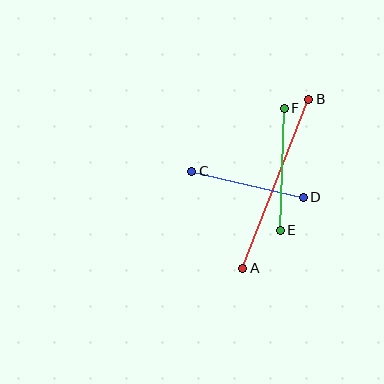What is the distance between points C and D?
The distance is approximately 115 pixels.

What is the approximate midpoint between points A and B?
The midpoint is at approximately (276, 184) pixels.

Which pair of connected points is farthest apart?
Points A and B are farthest apart.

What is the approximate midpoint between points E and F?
The midpoint is at approximately (282, 169) pixels.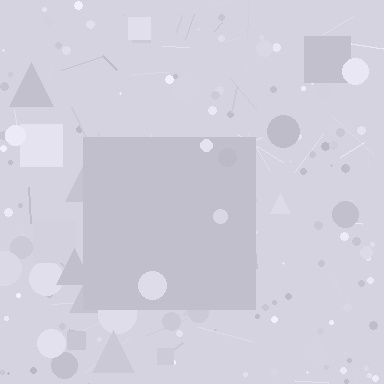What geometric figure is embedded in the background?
A square is embedded in the background.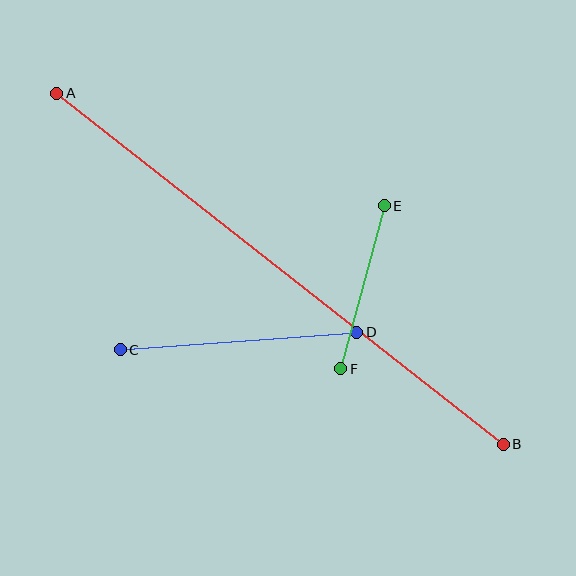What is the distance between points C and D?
The distance is approximately 237 pixels.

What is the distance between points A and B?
The distance is approximately 568 pixels.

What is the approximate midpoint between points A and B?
The midpoint is at approximately (280, 269) pixels.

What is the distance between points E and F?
The distance is approximately 169 pixels.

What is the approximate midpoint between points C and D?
The midpoint is at approximately (239, 341) pixels.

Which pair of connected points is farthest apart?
Points A and B are farthest apart.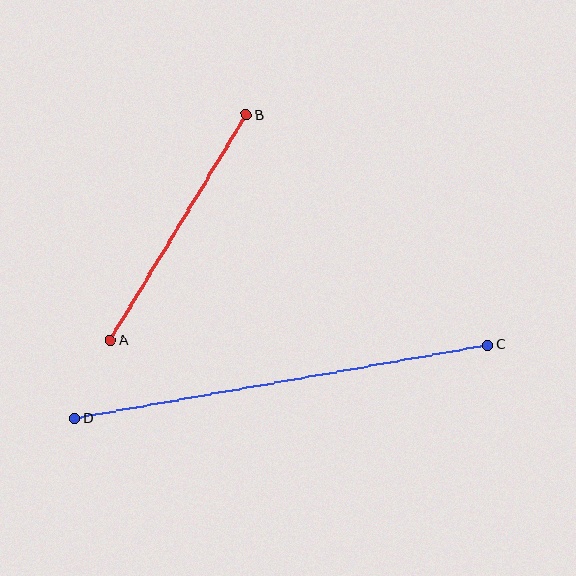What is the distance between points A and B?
The distance is approximately 263 pixels.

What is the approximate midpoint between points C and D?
The midpoint is at approximately (281, 382) pixels.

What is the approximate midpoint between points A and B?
The midpoint is at approximately (178, 228) pixels.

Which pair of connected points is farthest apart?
Points C and D are farthest apart.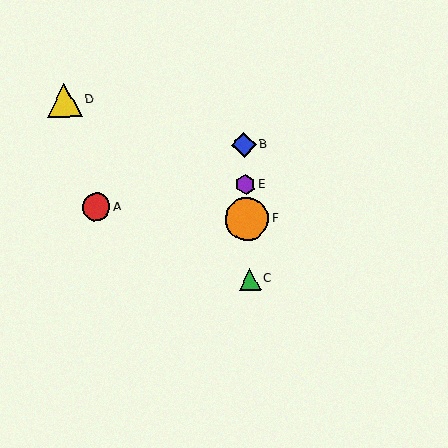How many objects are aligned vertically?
4 objects (B, C, E, F) are aligned vertically.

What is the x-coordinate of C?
Object C is at x≈249.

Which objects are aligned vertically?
Objects B, C, E, F are aligned vertically.